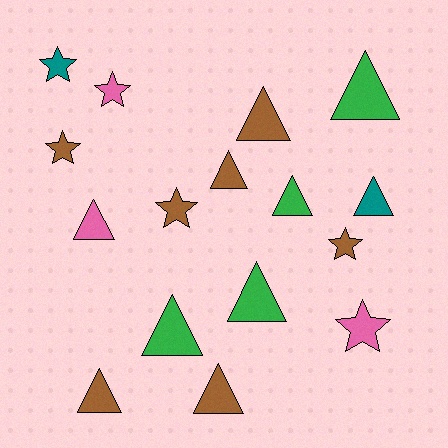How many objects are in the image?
There are 16 objects.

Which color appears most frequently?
Brown, with 7 objects.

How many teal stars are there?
There is 1 teal star.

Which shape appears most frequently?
Triangle, with 10 objects.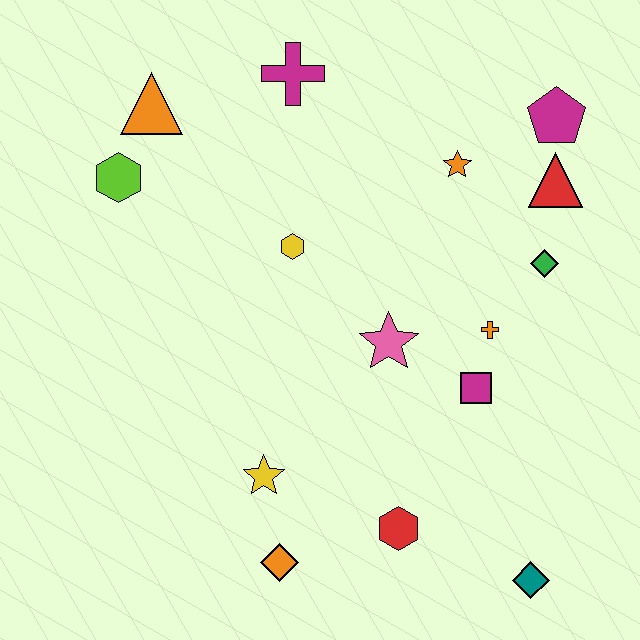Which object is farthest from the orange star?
The orange diamond is farthest from the orange star.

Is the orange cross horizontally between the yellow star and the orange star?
No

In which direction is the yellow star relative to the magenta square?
The yellow star is to the left of the magenta square.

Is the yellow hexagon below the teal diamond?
No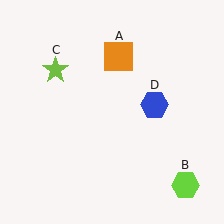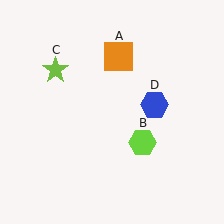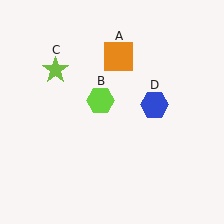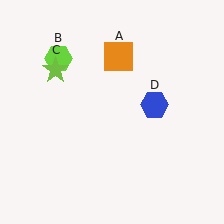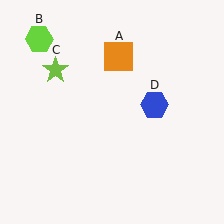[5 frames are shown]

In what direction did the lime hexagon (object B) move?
The lime hexagon (object B) moved up and to the left.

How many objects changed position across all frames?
1 object changed position: lime hexagon (object B).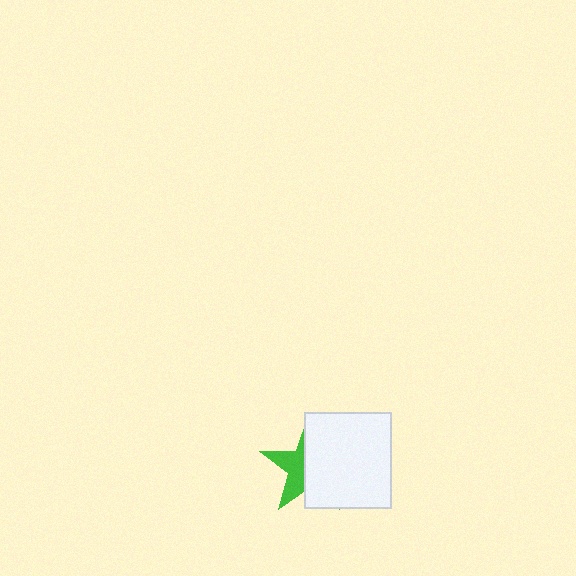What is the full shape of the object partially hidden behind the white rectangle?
The partially hidden object is a green star.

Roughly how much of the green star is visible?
A small part of it is visible (roughly 39%).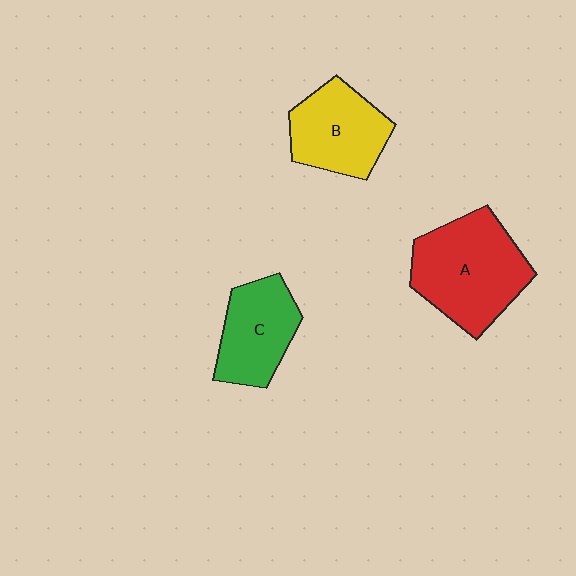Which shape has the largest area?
Shape A (red).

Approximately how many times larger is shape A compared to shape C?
Approximately 1.5 times.